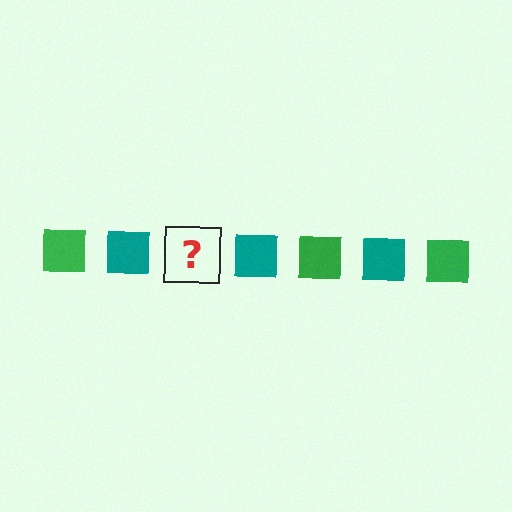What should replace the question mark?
The question mark should be replaced with a green square.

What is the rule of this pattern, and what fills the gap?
The rule is that the pattern cycles through green, teal squares. The gap should be filled with a green square.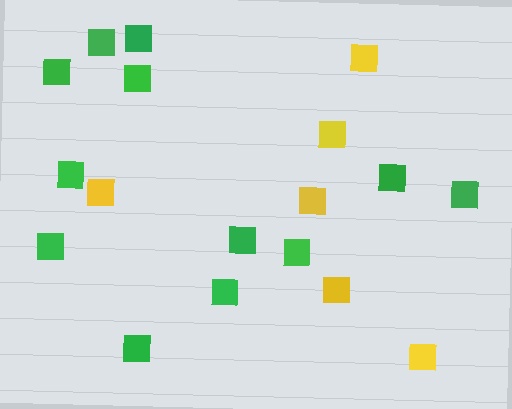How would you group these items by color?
There are 2 groups: one group of yellow squares (6) and one group of green squares (12).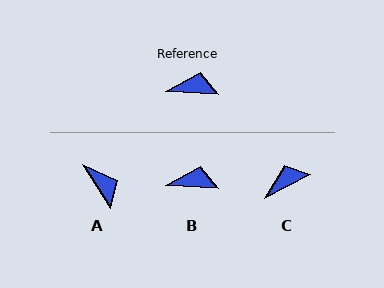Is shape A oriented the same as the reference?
No, it is off by about 54 degrees.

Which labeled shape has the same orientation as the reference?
B.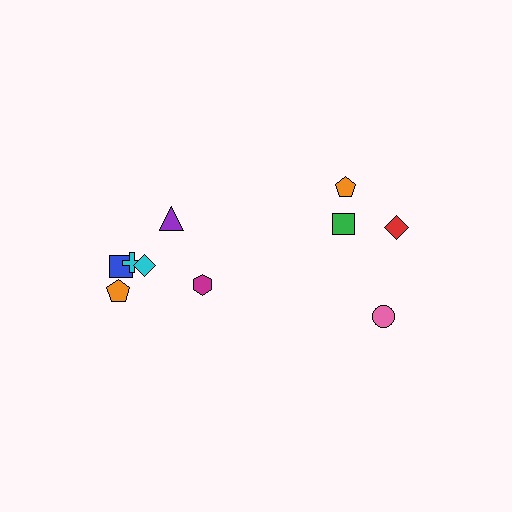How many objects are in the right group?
There are 4 objects.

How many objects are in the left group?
There are 6 objects.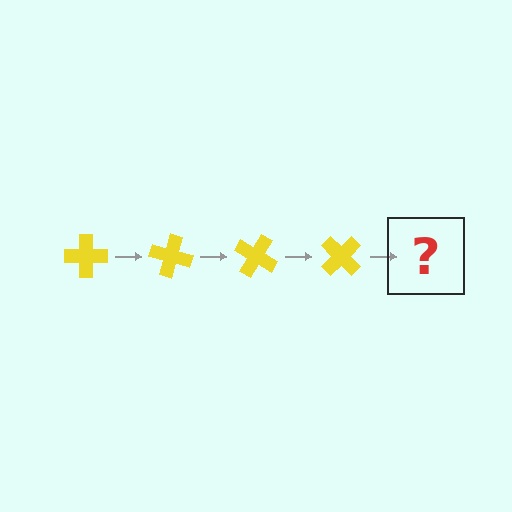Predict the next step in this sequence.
The next step is a yellow cross rotated 60 degrees.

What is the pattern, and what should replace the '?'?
The pattern is that the cross rotates 15 degrees each step. The '?' should be a yellow cross rotated 60 degrees.